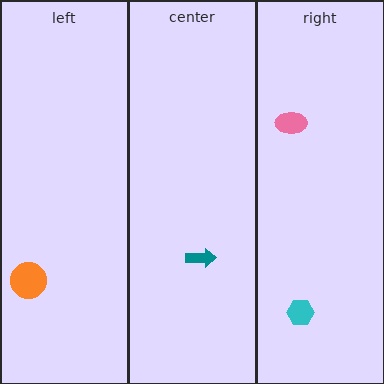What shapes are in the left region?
The orange circle.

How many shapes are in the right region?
2.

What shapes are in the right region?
The cyan hexagon, the pink ellipse.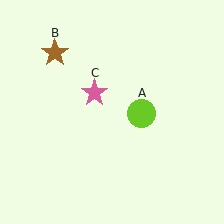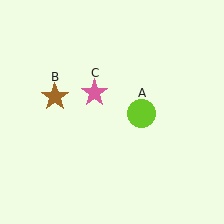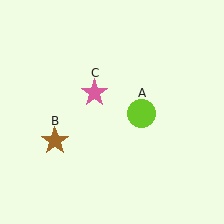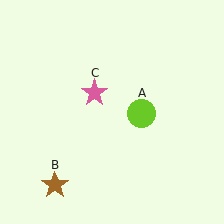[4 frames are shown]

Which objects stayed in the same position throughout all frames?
Lime circle (object A) and pink star (object C) remained stationary.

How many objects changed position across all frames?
1 object changed position: brown star (object B).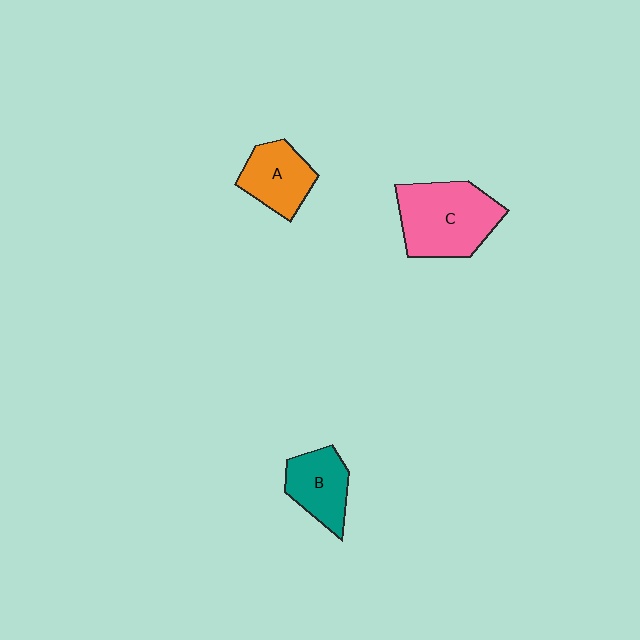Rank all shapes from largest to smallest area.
From largest to smallest: C (pink), A (orange), B (teal).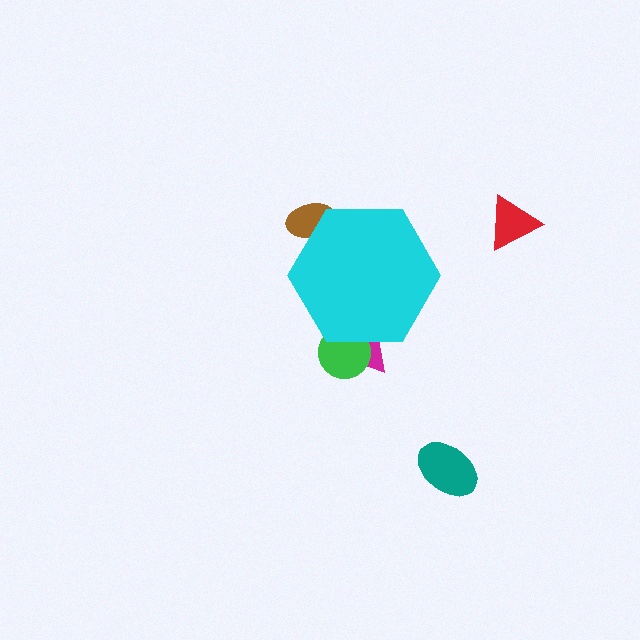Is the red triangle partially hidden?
No, the red triangle is fully visible.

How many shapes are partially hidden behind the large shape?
3 shapes are partially hidden.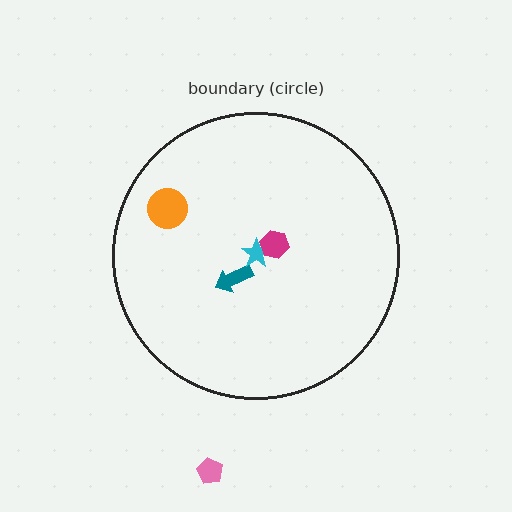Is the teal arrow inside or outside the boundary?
Inside.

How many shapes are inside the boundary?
4 inside, 1 outside.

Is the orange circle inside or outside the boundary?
Inside.